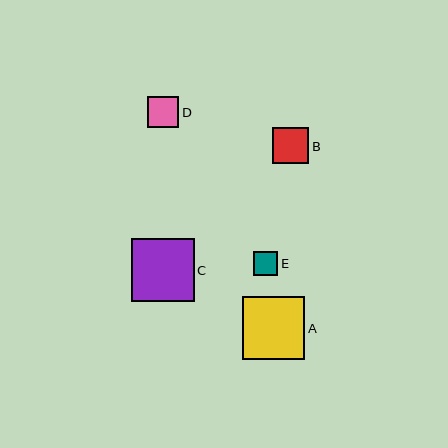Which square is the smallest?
Square E is the smallest with a size of approximately 24 pixels.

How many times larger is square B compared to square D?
Square B is approximately 1.1 times the size of square D.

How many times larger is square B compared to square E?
Square B is approximately 1.5 times the size of square E.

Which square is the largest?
Square C is the largest with a size of approximately 63 pixels.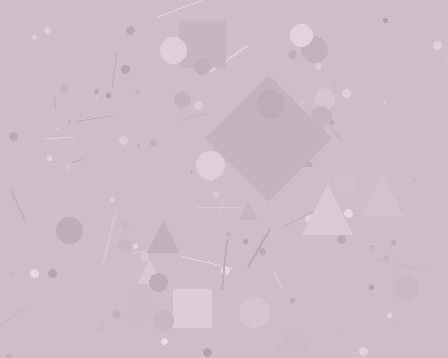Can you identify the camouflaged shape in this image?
The camouflaged shape is a diamond.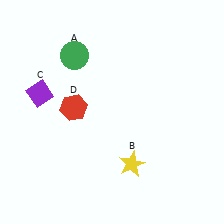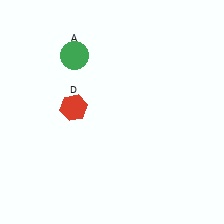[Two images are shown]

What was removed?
The yellow star (B), the purple diamond (C) were removed in Image 2.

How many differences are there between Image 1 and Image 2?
There are 2 differences between the two images.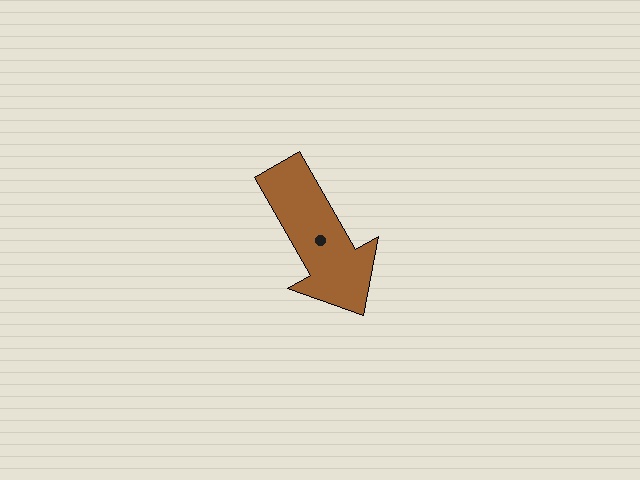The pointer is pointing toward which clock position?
Roughly 5 o'clock.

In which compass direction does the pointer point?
Southeast.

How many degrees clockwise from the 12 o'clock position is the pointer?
Approximately 150 degrees.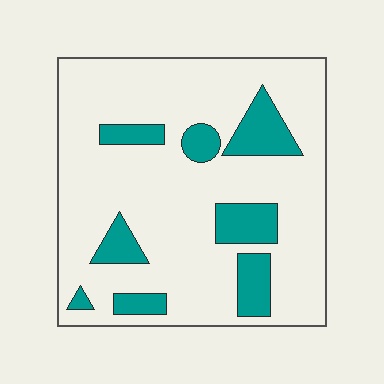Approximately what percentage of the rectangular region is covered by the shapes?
Approximately 20%.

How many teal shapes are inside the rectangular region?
8.